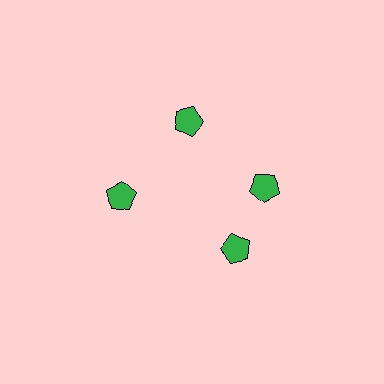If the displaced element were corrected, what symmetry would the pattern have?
It would have 4-fold rotational symmetry — the pattern would map onto itself every 90 degrees.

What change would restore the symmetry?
The symmetry would be restored by rotating it back into even spacing with its neighbors so that all 4 pentagons sit at equal angles and equal distance from the center.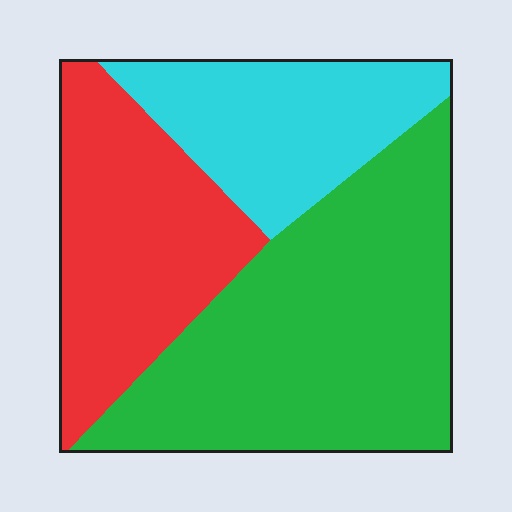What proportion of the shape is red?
Red covers roughly 30% of the shape.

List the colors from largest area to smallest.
From largest to smallest: green, red, cyan.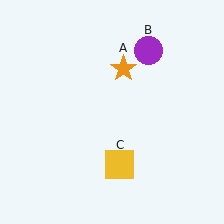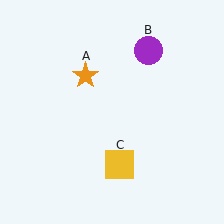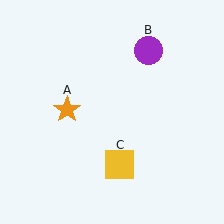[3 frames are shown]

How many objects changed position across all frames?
1 object changed position: orange star (object A).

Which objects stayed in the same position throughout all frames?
Purple circle (object B) and yellow square (object C) remained stationary.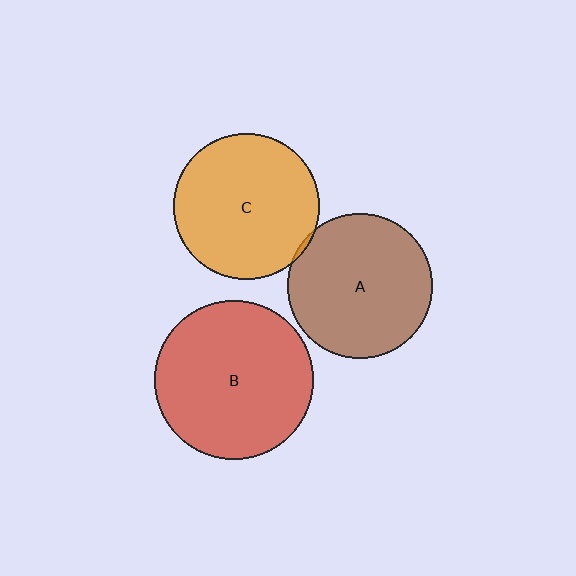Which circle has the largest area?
Circle B (red).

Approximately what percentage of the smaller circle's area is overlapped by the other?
Approximately 5%.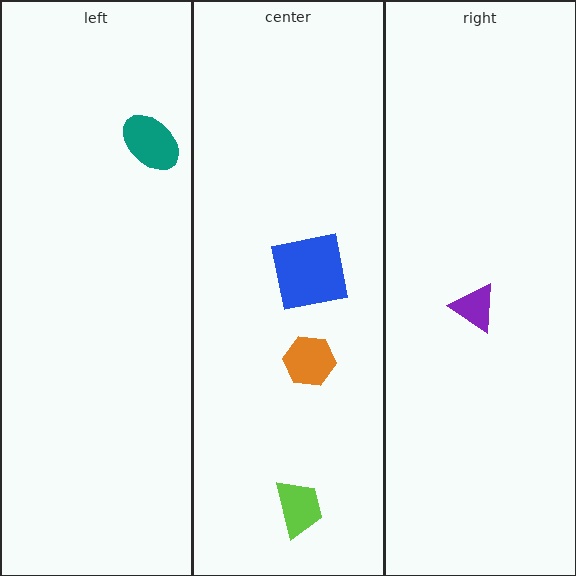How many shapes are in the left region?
1.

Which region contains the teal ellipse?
The left region.